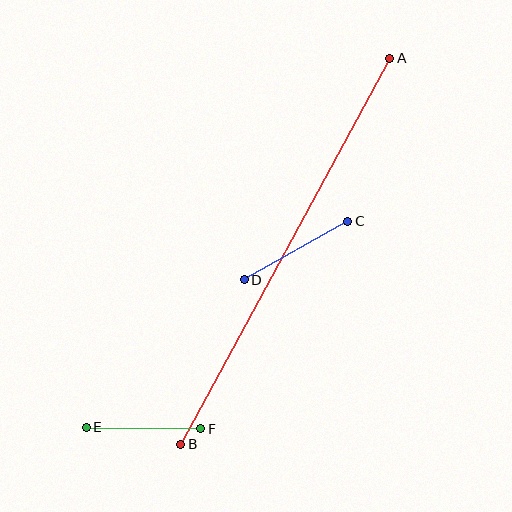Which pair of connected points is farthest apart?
Points A and B are farthest apart.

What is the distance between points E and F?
The distance is approximately 115 pixels.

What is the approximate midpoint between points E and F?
The midpoint is at approximately (144, 428) pixels.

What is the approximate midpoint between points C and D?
The midpoint is at approximately (296, 250) pixels.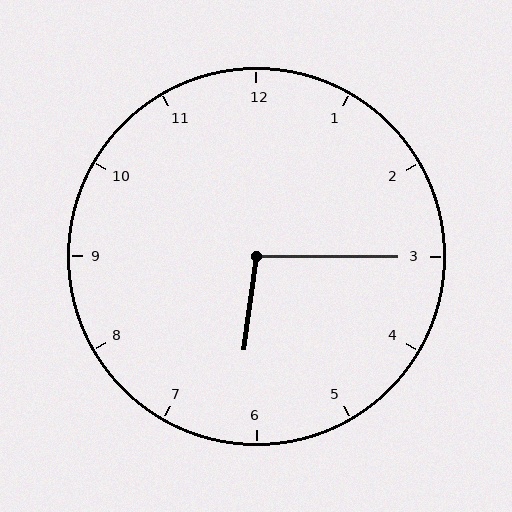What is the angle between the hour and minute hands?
Approximately 98 degrees.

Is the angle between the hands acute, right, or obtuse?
It is obtuse.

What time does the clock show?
6:15.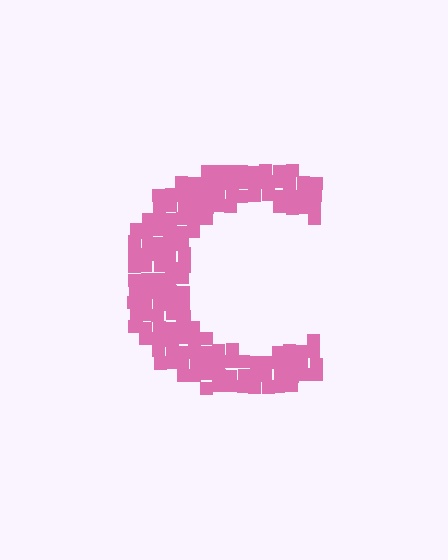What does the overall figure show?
The overall figure shows the letter C.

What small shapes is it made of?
It is made of small squares.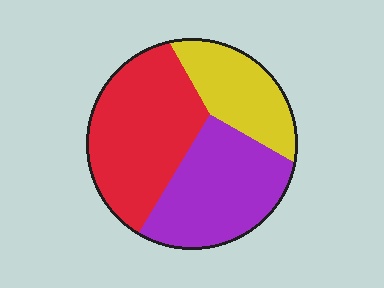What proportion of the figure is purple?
Purple takes up about three eighths (3/8) of the figure.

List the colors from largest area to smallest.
From largest to smallest: red, purple, yellow.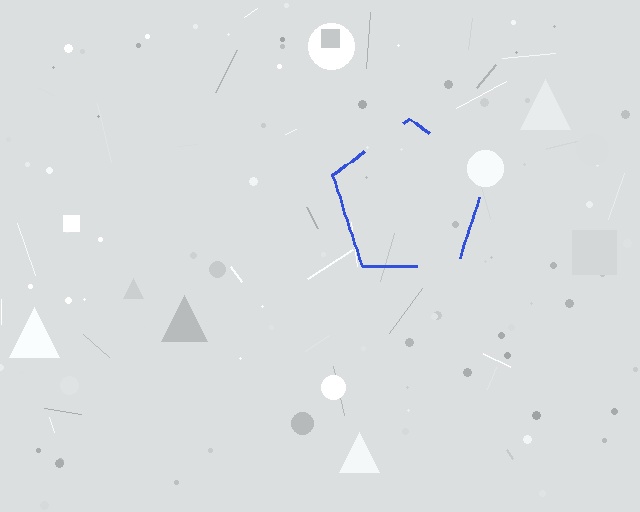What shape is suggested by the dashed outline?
The dashed outline suggests a pentagon.